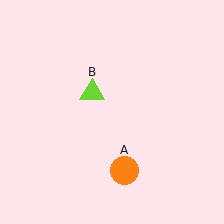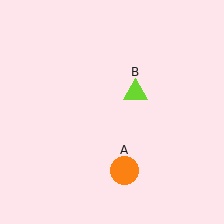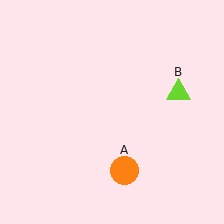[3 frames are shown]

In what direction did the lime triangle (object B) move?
The lime triangle (object B) moved right.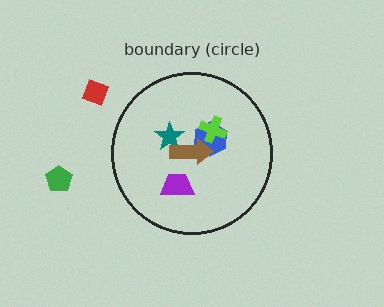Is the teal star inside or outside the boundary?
Inside.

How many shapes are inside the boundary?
5 inside, 2 outside.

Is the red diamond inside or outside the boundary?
Outside.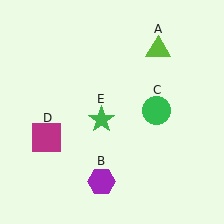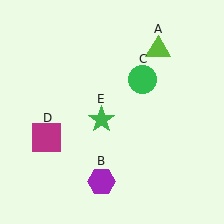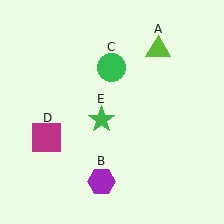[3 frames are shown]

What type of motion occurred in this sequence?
The green circle (object C) rotated counterclockwise around the center of the scene.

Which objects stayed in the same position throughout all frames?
Lime triangle (object A) and purple hexagon (object B) and magenta square (object D) and green star (object E) remained stationary.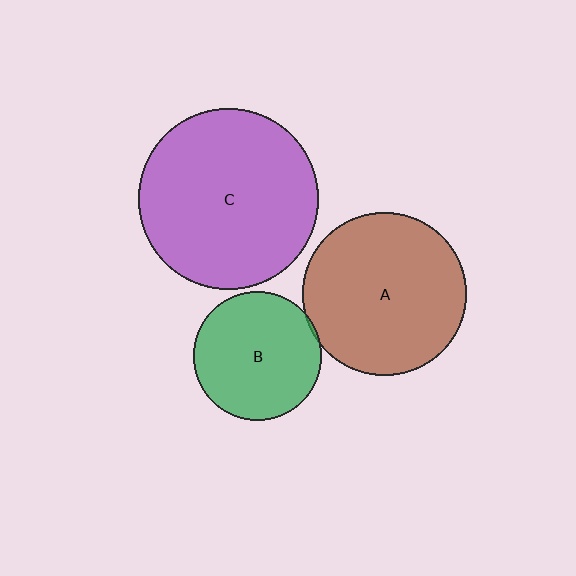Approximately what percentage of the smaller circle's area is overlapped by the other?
Approximately 5%.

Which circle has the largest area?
Circle C (purple).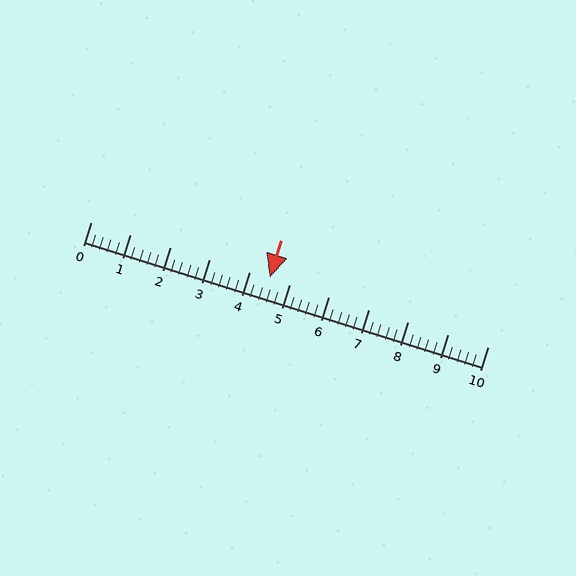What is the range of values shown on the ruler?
The ruler shows values from 0 to 10.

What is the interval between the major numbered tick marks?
The major tick marks are spaced 1 units apart.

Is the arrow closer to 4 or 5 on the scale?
The arrow is closer to 5.